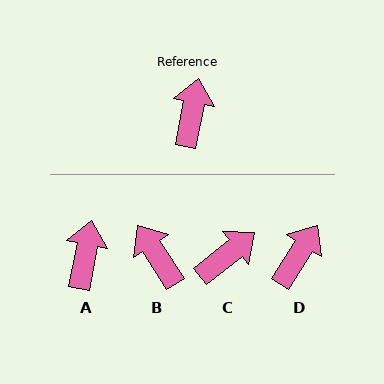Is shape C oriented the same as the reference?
No, it is off by about 41 degrees.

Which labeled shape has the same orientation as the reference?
A.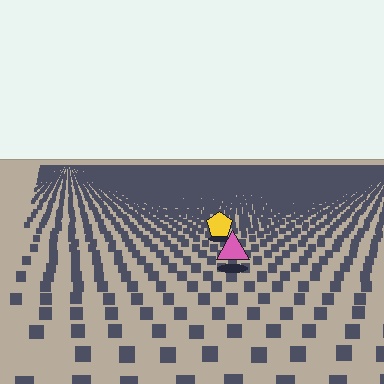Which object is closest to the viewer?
The pink triangle is closest. The texture marks near it are larger and more spread out.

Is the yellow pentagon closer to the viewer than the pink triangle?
No. The pink triangle is closer — you can tell from the texture gradient: the ground texture is coarser near it.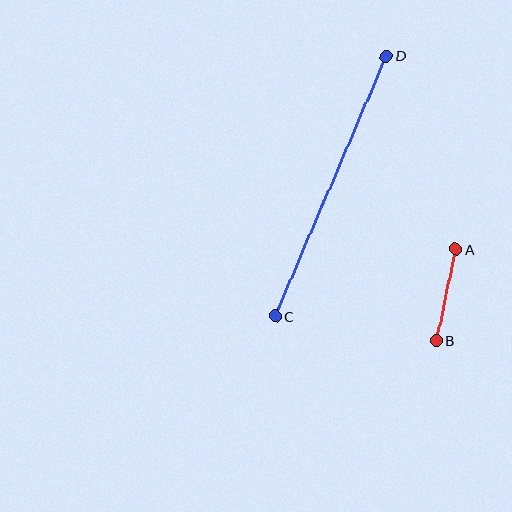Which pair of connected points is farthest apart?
Points C and D are farthest apart.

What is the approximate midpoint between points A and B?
The midpoint is at approximately (446, 295) pixels.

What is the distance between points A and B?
The distance is approximately 93 pixels.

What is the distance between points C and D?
The distance is approximately 283 pixels.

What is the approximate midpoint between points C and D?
The midpoint is at approximately (330, 186) pixels.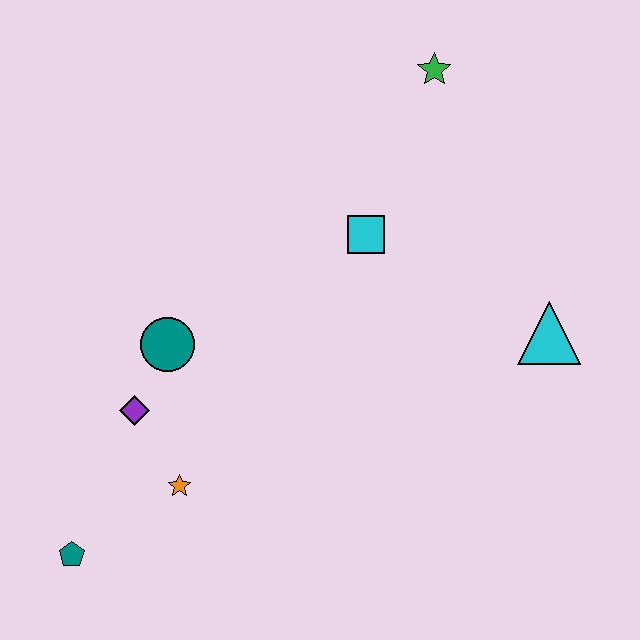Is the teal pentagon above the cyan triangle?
No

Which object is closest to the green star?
The cyan square is closest to the green star.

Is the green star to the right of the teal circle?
Yes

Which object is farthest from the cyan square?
The teal pentagon is farthest from the cyan square.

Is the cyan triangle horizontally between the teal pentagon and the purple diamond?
No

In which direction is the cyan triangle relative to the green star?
The cyan triangle is below the green star.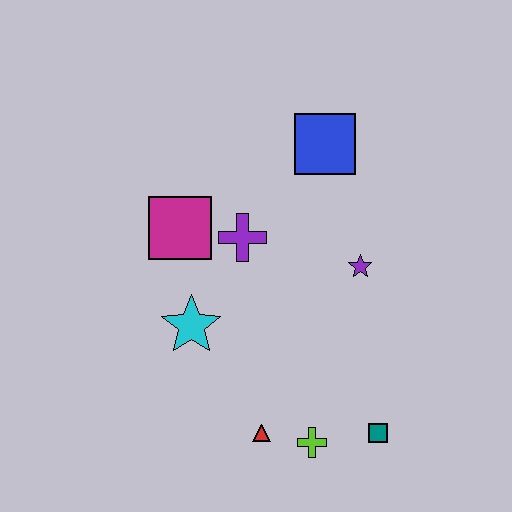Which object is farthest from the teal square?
The blue square is farthest from the teal square.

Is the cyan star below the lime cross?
No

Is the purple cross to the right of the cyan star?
Yes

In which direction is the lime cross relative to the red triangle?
The lime cross is to the right of the red triangle.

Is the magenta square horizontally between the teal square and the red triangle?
No